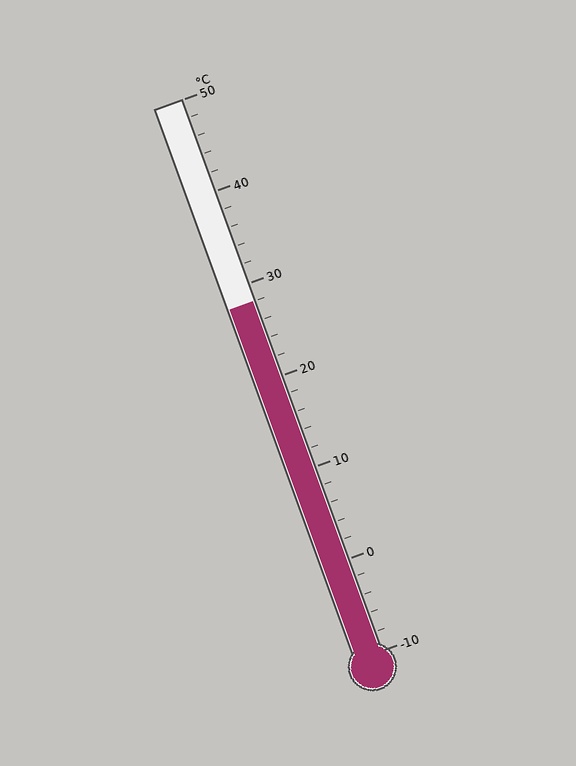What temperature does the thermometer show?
The thermometer shows approximately 28°C.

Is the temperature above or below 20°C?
The temperature is above 20°C.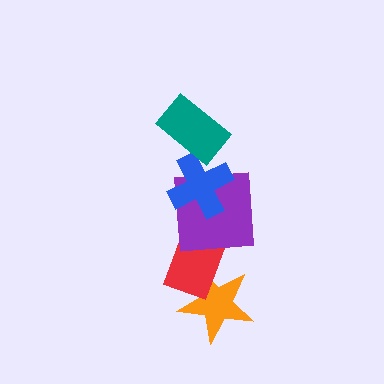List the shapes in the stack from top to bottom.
From top to bottom: the teal rectangle, the blue cross, the purple square, the red rectangle, the orange star.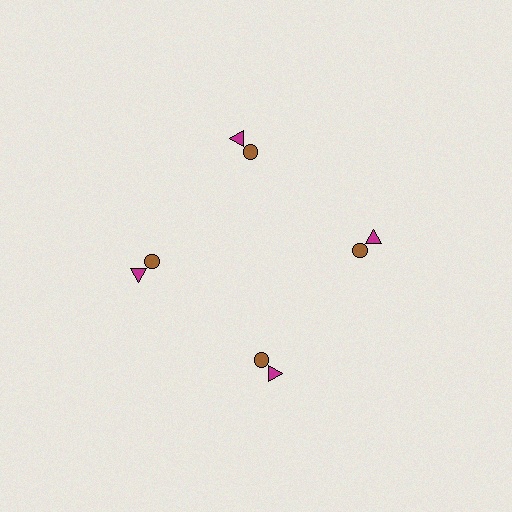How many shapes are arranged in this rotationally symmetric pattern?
There are 8 shapes, arranged in 4 groups of 2.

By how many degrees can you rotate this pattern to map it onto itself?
The pattern maps onto itself every 90 degrees of rotation.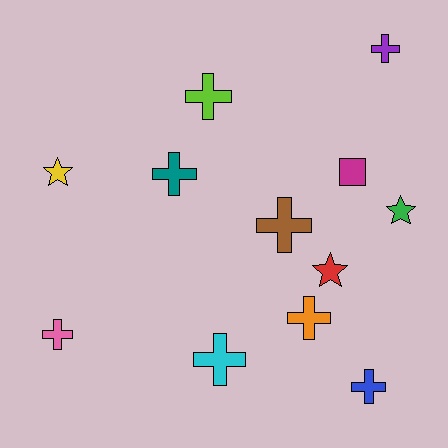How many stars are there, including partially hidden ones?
There are 3 stars.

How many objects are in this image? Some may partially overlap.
There are 12 objects.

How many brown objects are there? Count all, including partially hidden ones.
There is 1 brown object.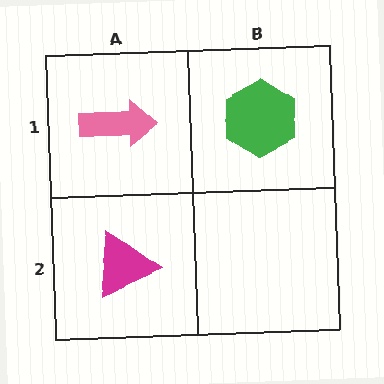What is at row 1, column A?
A pink arrow.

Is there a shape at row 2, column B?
No, that cell is empty.